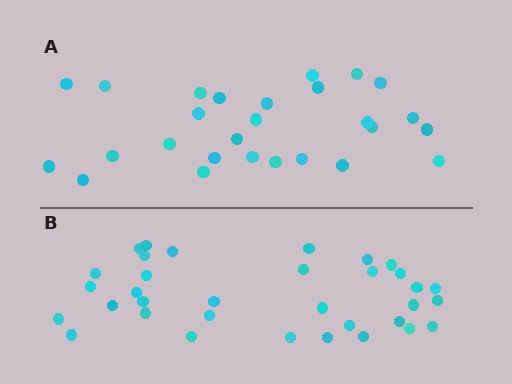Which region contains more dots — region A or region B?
Region B (the bottom region) has more dots.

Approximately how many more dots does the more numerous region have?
Region B has roughly 8 or so more dots than region A.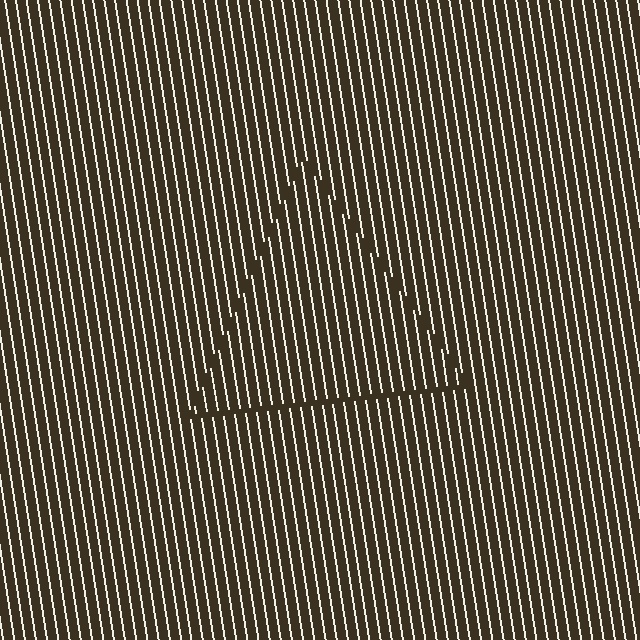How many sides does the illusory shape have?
3 sides — the line-ends trace a triangle.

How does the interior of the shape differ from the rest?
The interior of the shape contains the same grating, shifted by half a period — the contour is defined by the phase discontinuity where line-ends from the inner and outer gratings abut.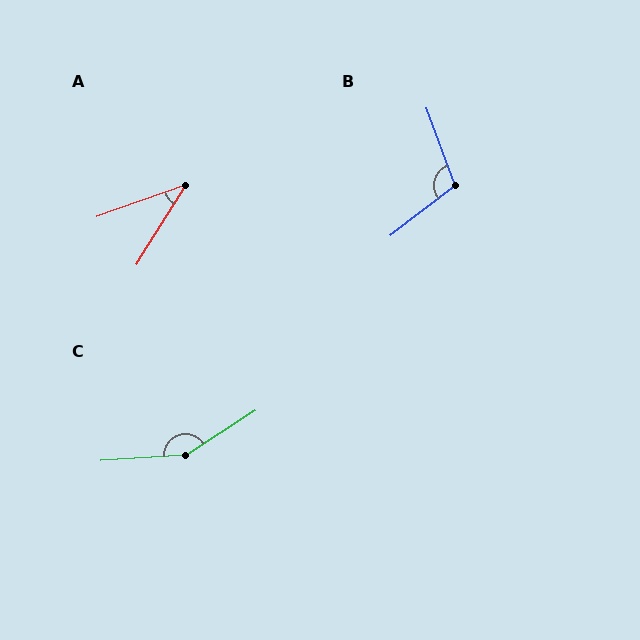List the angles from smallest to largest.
A (39°), B (107°), C (151°).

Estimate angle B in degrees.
Approximately 107 degrees.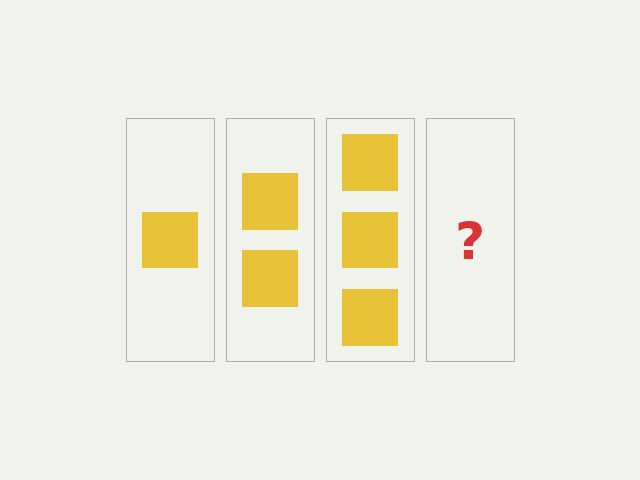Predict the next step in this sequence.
The next step is 4 squares.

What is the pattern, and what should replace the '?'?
The pattern is that each step adds one more square. The '?' should be 4 squares.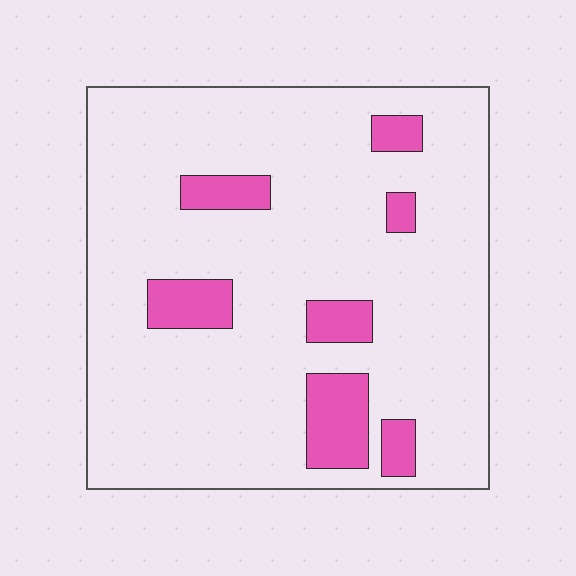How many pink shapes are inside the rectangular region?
7.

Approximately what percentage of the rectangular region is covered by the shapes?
Approximately 15%.